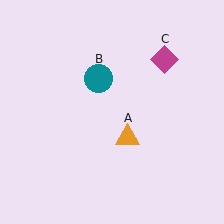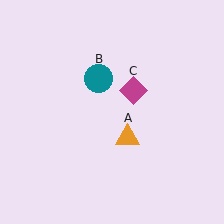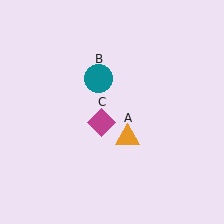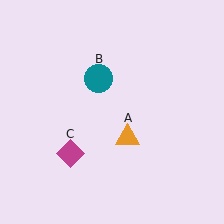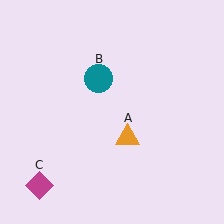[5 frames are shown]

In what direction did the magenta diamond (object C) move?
The magenta diamond (object C) moved down and to the left.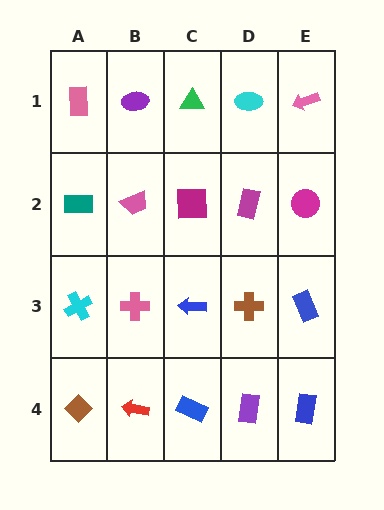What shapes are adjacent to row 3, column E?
A magenta circle (row 2, column E), a blue rectangle (row 4, column E), a brown cross (row 3, column D).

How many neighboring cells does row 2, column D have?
4.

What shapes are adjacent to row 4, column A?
A cyan cross (row 3, column A), a red arrow (row 4, column B).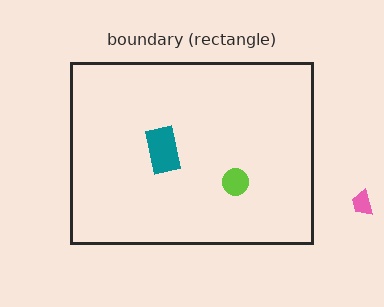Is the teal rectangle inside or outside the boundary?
Inside.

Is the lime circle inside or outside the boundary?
Inside.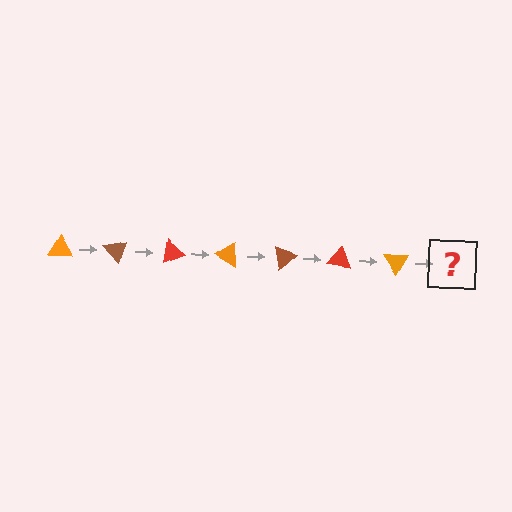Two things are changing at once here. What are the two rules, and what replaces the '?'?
The two rules are that it rotates 50 degrees each step and the color cycles through orange, brown, and red. The '?' should be a brown triangle, rotated 350 degrees from the start.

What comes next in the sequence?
The next element should be a brown triangle, rotated 350 degrees from the start.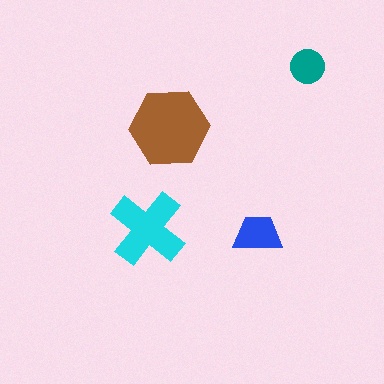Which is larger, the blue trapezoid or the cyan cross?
The cyan cross.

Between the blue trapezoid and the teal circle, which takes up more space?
The blue trapezoid.